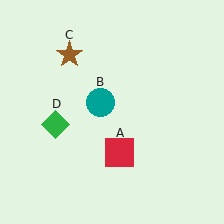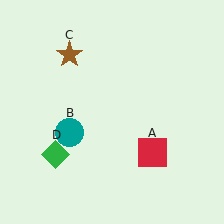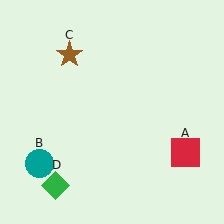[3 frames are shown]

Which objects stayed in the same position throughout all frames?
Brown star (object C) remained stationary.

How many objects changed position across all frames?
3 objects changed position: red square (object A), teal circle (object B), green diamond (object D).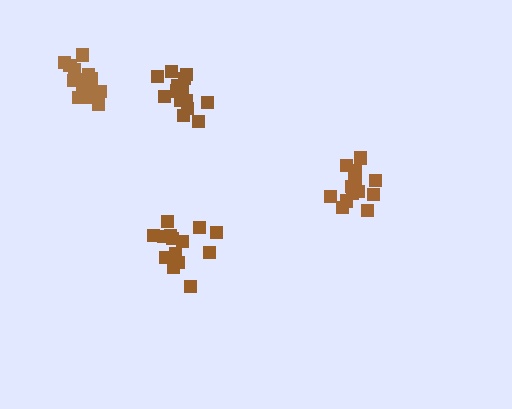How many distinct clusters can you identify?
There are 4 distinct clusters.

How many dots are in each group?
Group 1: 16 dots, Group 2: 17 dots, Group 3: 14 dots, Group 4: 18 dots (65 total).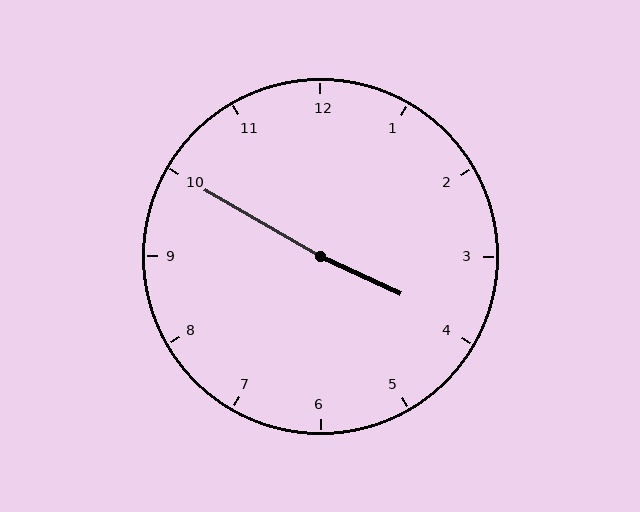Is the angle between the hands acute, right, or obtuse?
It is obtuse.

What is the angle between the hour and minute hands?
Approximately 175 degrees.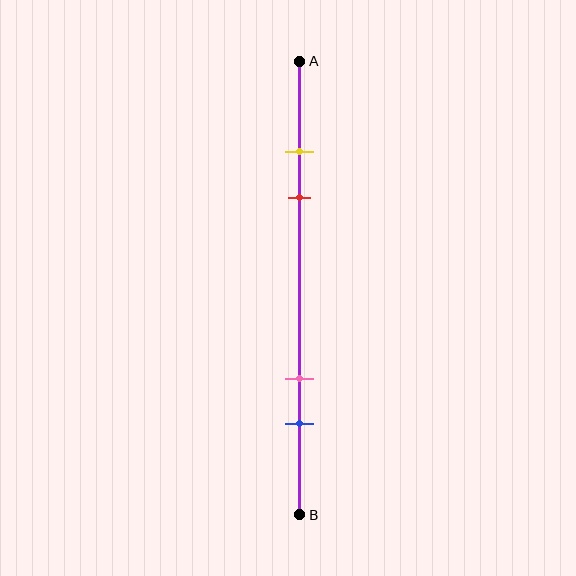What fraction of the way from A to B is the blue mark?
The blue mark is approximately 80% (0.8) of the way from A to B.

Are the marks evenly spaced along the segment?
No, the marks are not evenly spaced.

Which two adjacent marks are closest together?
The yellow and red marks are the closest adjacent pair.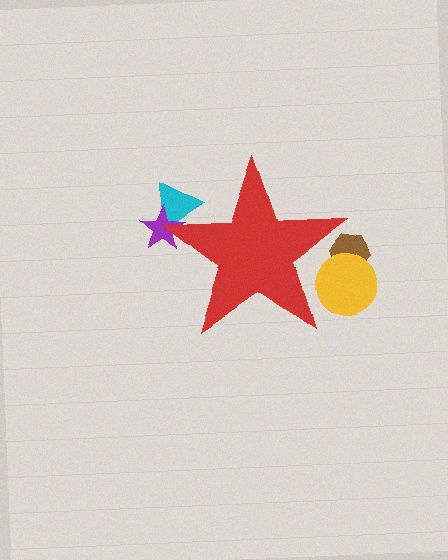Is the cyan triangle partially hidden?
Yes, the cyan triangle is partially hidden behind the red star.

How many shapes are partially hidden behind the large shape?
4 shapes are partially hidden.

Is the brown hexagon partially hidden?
Yes, the brown hexagon is partially hidden behind the red star.